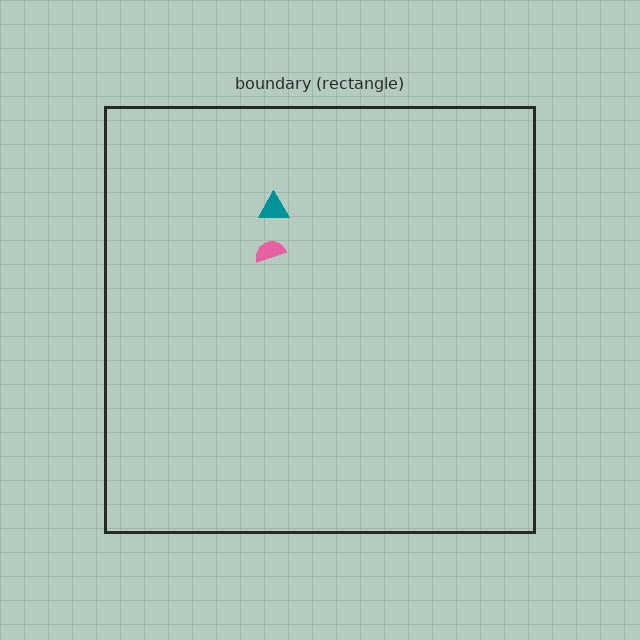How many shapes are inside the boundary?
2 inside, 0 outside.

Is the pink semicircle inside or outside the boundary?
Inside.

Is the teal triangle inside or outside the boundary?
Inside.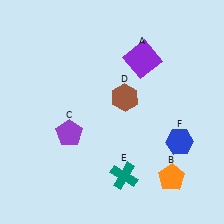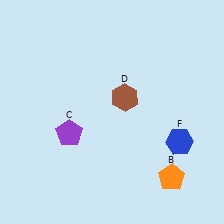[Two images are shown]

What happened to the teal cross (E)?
The teal cross (E) was removed in Image 2. It was in the bottom-right area of Image 1.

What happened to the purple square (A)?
The purple square (A) was removed in Image 2. It was in the top-right area of Image 1.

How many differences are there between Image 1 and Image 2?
There are 2 differences between the two images.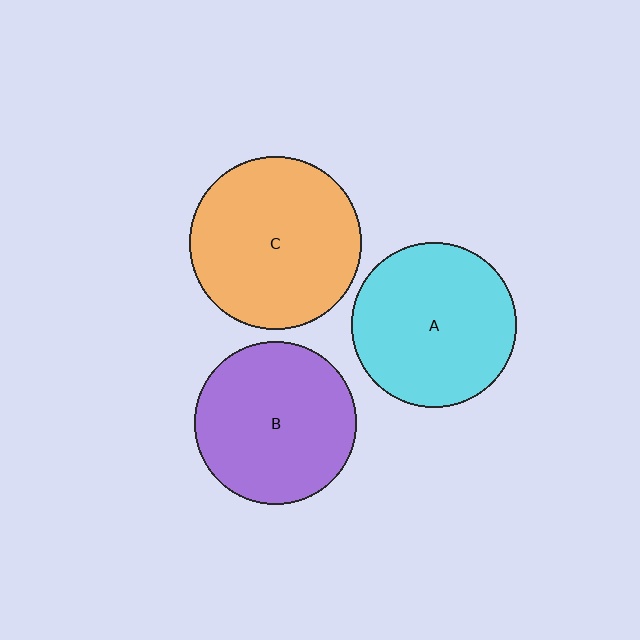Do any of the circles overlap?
No, none of the circles overlap.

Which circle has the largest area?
Circle C (orange).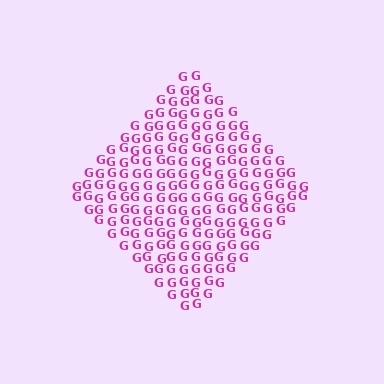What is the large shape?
The large shape is a diamond.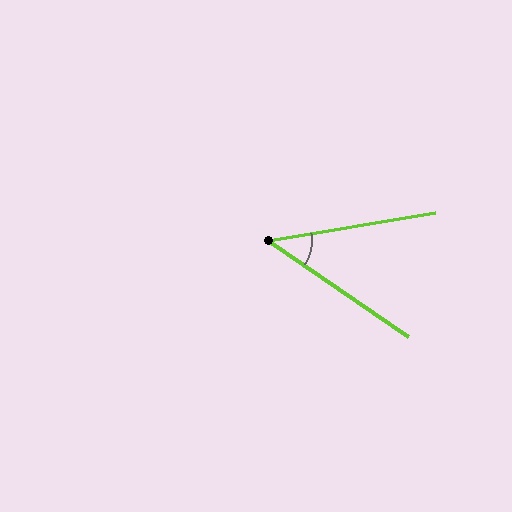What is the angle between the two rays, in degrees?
Approximately 44 degrees.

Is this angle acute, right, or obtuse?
It is acute.